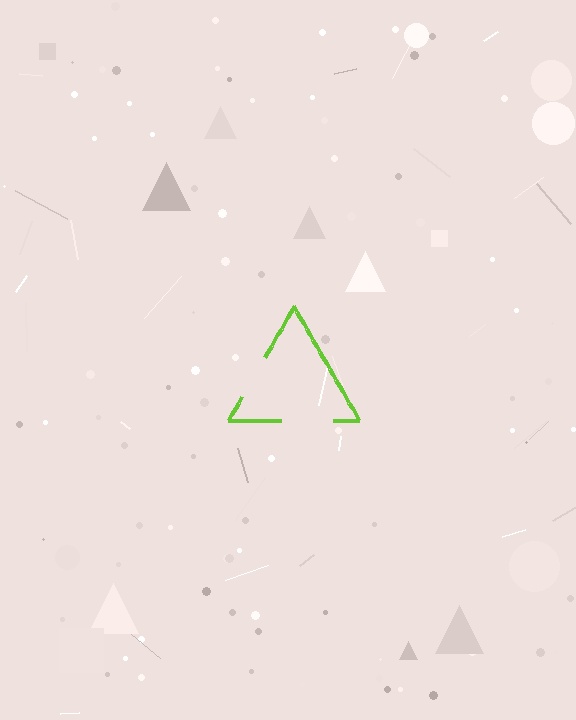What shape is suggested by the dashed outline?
The dashed outline suggests a triangle.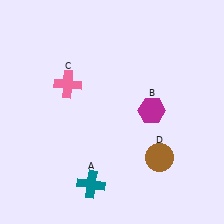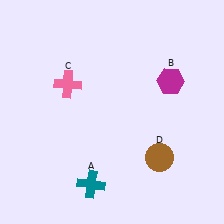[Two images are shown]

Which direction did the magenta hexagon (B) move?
The magenta hexagon (B) moved up.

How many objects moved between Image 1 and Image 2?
1 object moved between the two images.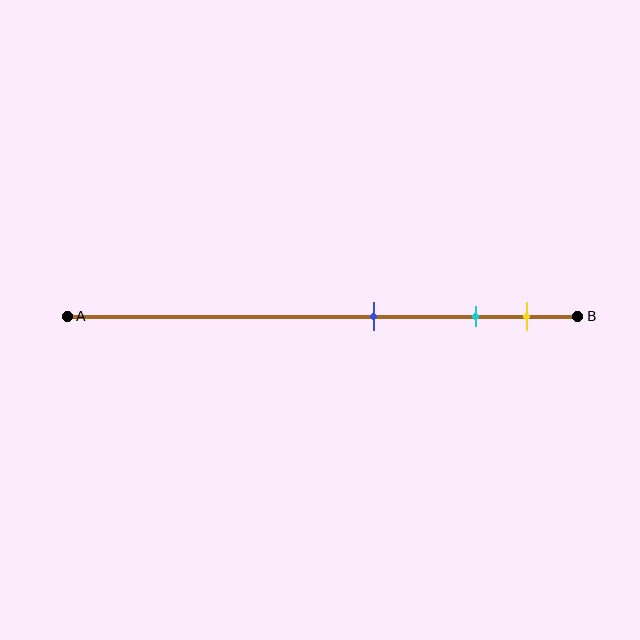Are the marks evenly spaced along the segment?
No, the marks are not evenly spaced.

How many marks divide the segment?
There are 3 marks dividing the segment.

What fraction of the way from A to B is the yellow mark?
The yellow mark is approximately 90% (0.9) of the way from A to B.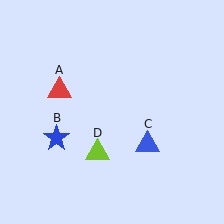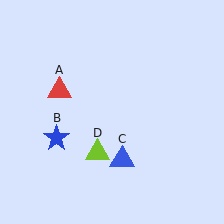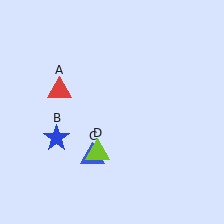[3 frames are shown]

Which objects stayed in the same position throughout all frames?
Red triangle (object A) and blue star (object B) and lime triangle (object D) remained stationary.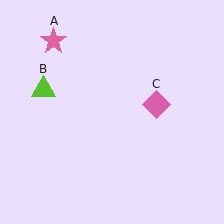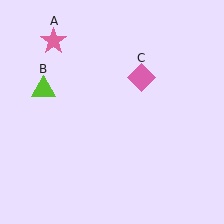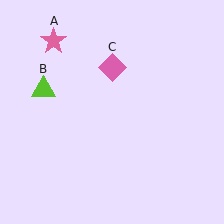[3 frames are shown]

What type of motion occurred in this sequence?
The pink diamond (object C) rotated counterclockwise around the center of the scene.